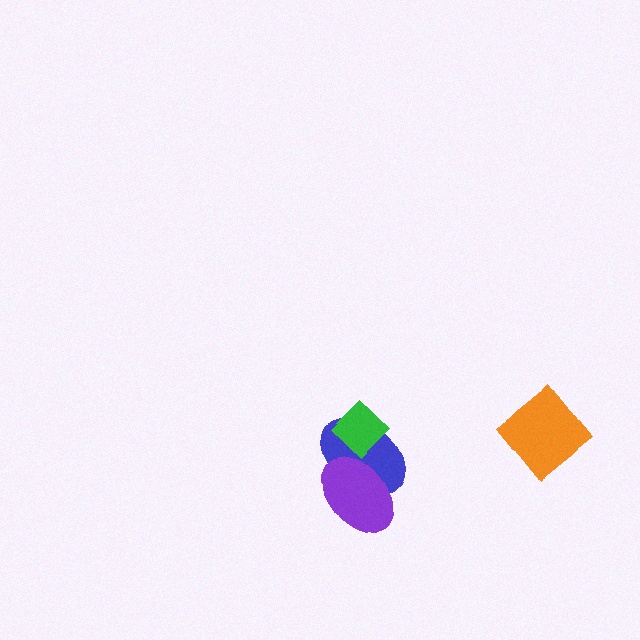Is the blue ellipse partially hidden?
Yes, it is partially covered by another shape.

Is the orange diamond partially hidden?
No, no other shape covers it.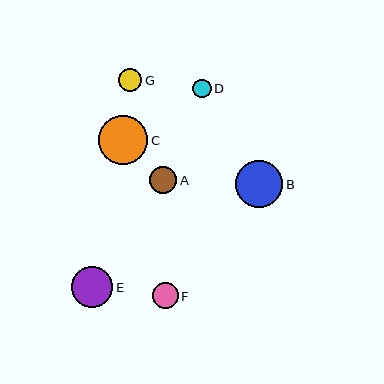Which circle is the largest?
Circle C is the largest with a size of approximately 49 pixels.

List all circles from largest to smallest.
From largest to smallest: C, B, E, A, F, G, D.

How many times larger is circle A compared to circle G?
Circle A is approximately 1.2 times the size of circle G.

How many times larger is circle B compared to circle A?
Circle B is approximately 1.7 times the size of circle A.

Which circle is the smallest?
Circle D is the smallest with a size of approximately 18 pixels.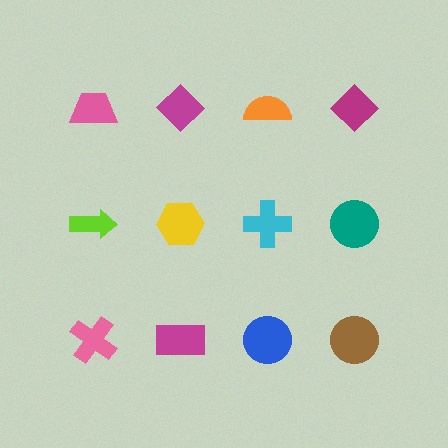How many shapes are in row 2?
4 shapes.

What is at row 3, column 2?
A magenta rectangle.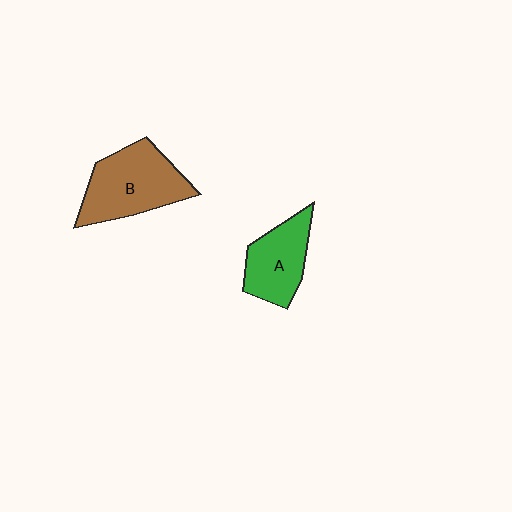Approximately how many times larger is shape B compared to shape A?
Approximately 1.4 times.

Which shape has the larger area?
Shape B (brown).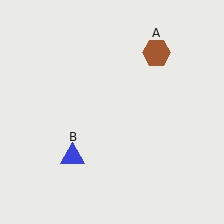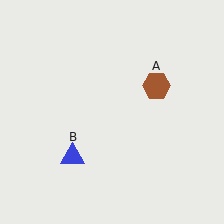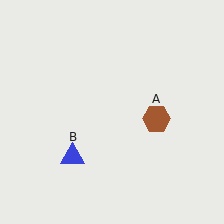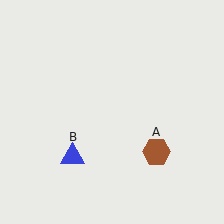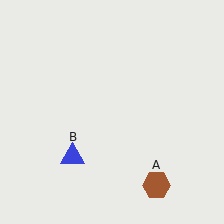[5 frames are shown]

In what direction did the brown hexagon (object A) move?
The brown hexagon (object A) moved down.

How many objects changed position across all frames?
1 object changed position: brown hexagon (object A).